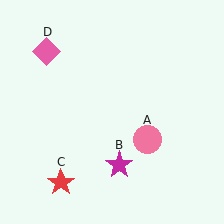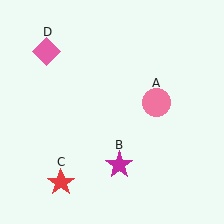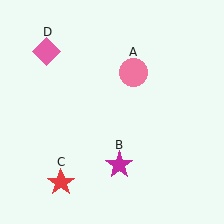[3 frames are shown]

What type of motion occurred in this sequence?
The pink circle (object A) rotated counterclockwise around the center of the scene.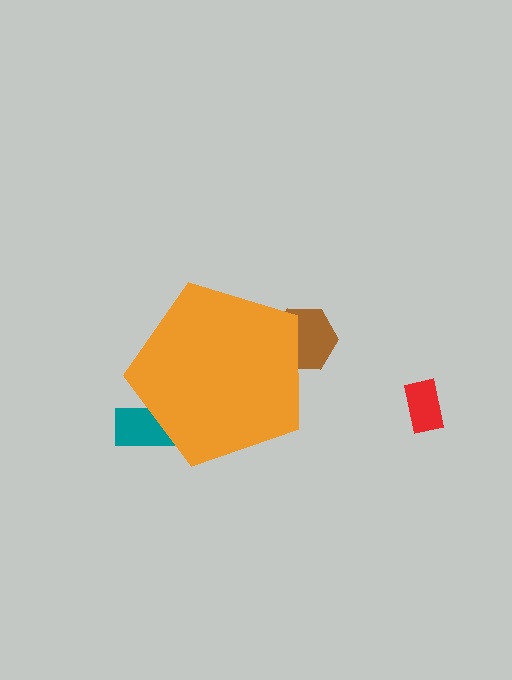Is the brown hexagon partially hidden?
Yes, the brown hexagon is partially hidden behind the orange pentagon.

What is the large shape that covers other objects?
An orange pentagon.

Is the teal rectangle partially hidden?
Yes, the teal rectangle is partially hidden behind the orange pentagon.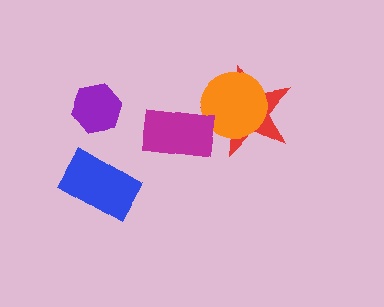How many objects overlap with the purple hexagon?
0 objects overlap with the purple hexagon.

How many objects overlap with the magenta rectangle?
1 object overlaps with the magenta rectangle.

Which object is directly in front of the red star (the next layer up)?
The orange circle is directly in front of the red star.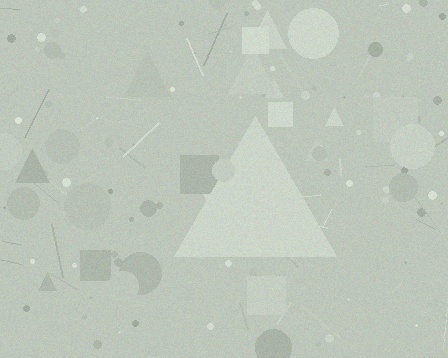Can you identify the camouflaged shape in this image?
The camouflaged shape is a triangle.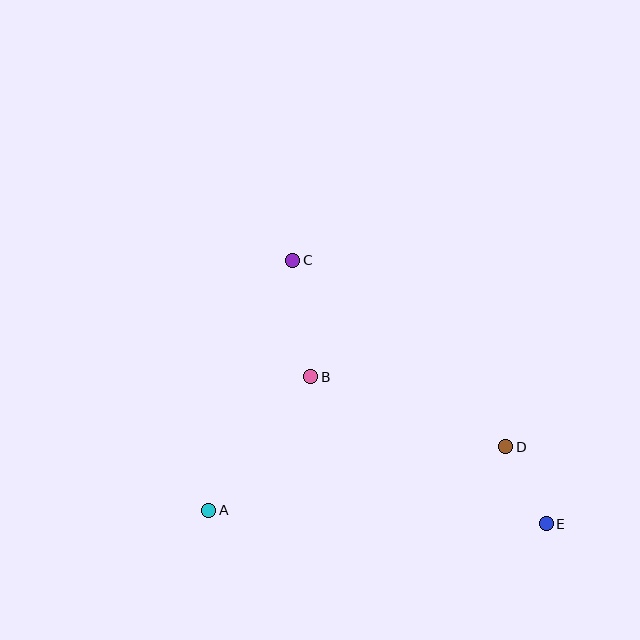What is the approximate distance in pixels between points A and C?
The distance between A and C is approximately 264 pixels.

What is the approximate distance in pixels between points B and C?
The distance between B and C is approximately 118 pixels.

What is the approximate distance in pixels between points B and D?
The distance between B and D is approximately 207 pixels.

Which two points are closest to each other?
Points D and E are closest to each other.